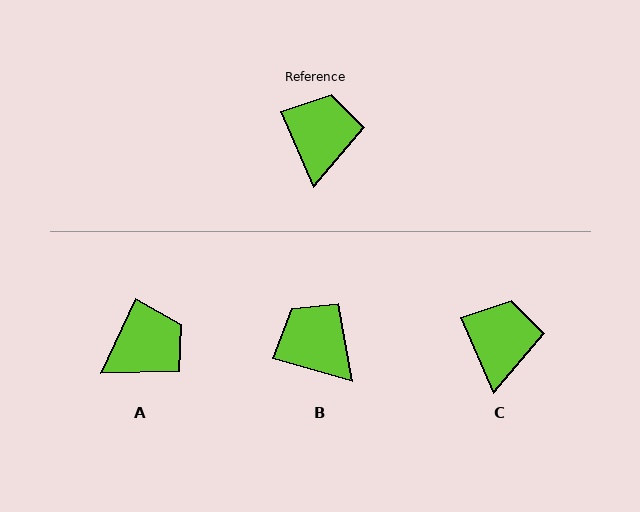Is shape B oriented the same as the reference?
No, it is off by about 51 degrees.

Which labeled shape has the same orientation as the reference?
C.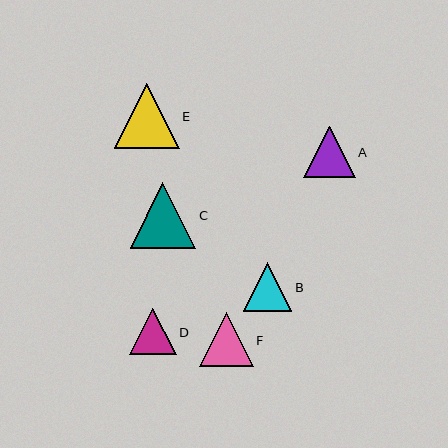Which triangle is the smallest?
Triangle D is the smallest with a size of approximately 47 pixels.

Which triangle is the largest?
Triangle C is the largest with a size of approximately 65 pixels.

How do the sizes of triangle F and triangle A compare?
Triangle F and triangle A are approximately the same size.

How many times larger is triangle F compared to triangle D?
Triangle F is approximately 1.2 times the size of triangle D.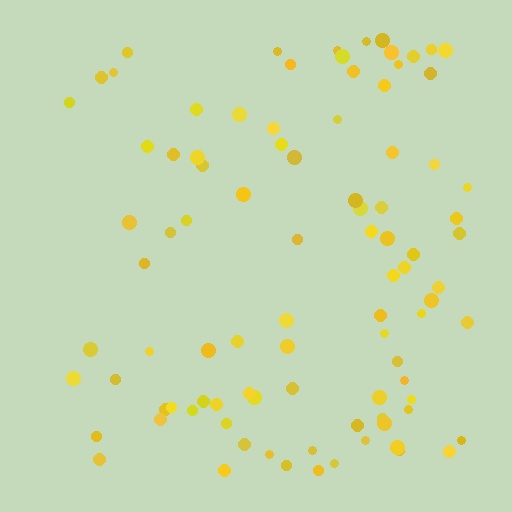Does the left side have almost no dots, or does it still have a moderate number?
Still a moderate number, just noticeably fewer than the right.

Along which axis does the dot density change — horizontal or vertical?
Horizontal.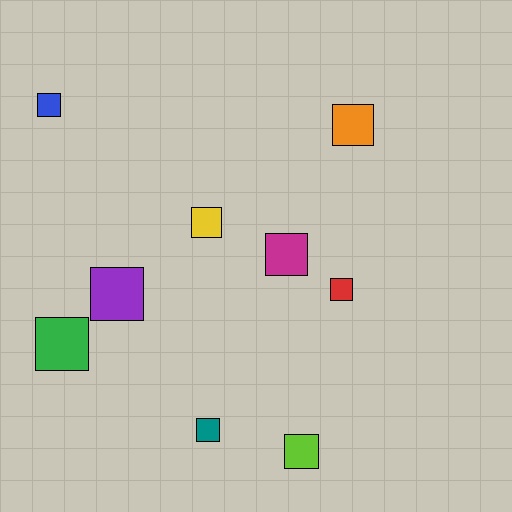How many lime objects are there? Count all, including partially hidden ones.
There is 1 lime object.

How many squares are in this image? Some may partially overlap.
There are 9 squares.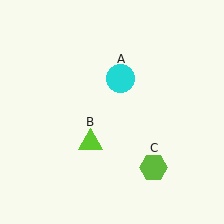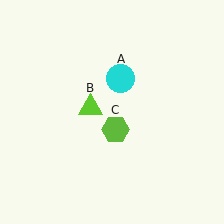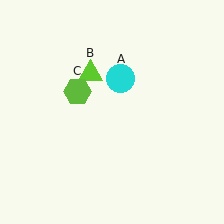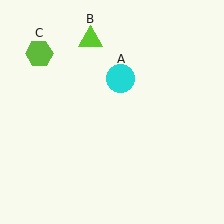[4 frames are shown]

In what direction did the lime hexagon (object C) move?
The lime hexagon (object C) moved up and to the left.